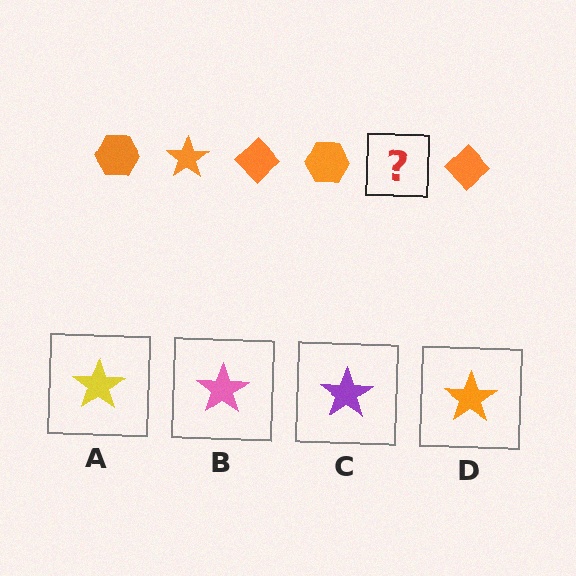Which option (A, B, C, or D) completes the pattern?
D.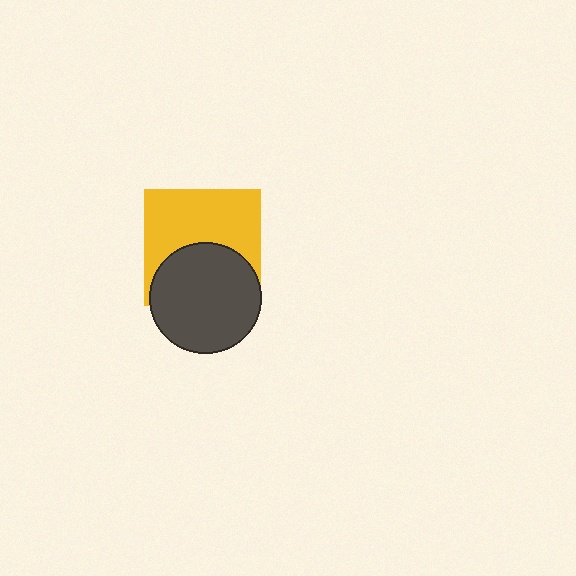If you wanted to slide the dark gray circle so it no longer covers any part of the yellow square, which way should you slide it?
Slide it down — that is the most direct way to separate the two shapes.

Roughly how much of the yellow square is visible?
About half of it is visible (roughly 58%).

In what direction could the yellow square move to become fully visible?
The yellow square could move up. That would shift it out from behind the dark gray circle entirely.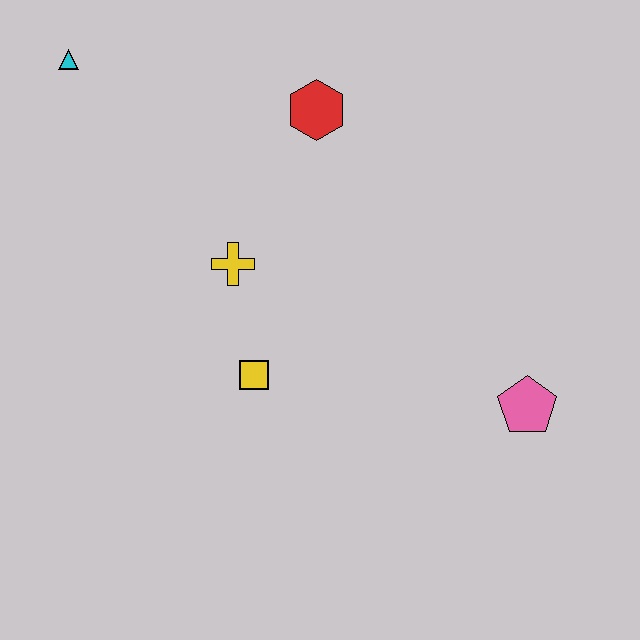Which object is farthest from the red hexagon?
The pink pentagon is farthest from the red hexagon.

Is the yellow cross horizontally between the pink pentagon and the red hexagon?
No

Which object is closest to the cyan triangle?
The red hexagon is closest to the cyan triangle.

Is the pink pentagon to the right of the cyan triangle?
Yes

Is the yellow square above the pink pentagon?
Yes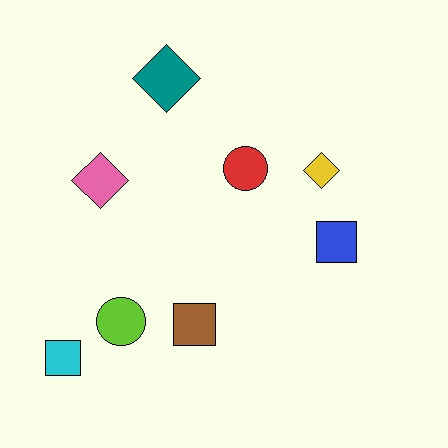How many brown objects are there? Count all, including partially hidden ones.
There is 1 brown object.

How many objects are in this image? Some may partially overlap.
There are 8 objects.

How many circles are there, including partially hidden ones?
There are 2 circles.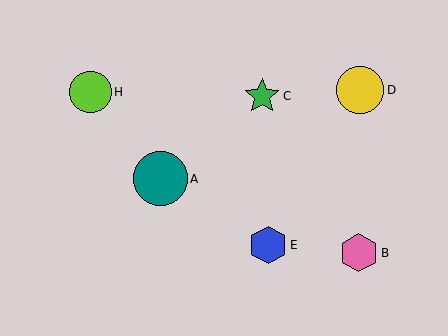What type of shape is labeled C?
Shape C is a green star.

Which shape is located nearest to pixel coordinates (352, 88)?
The yellow circle (labeled D) at (360, 90) is nearest to that location.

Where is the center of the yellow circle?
The center of the yellow circle is at (360, 90).